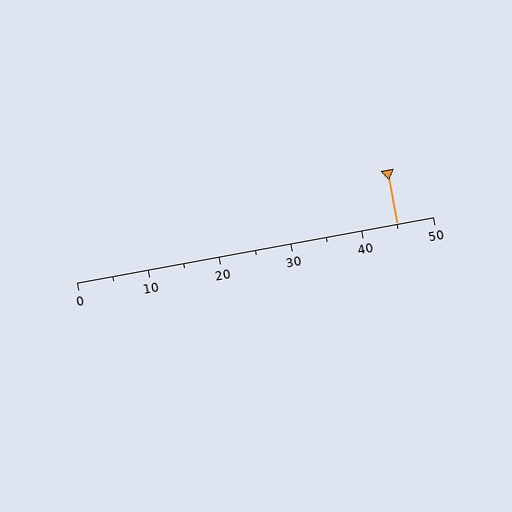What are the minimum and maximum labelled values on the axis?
The axis runs from 0 to 50.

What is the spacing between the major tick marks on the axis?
The major ticks are spaced 10 apart.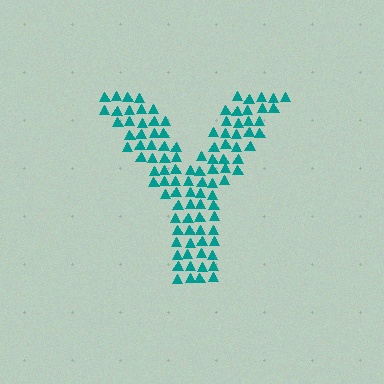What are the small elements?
The small elements are triangles.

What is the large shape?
The large shape is the letter Y.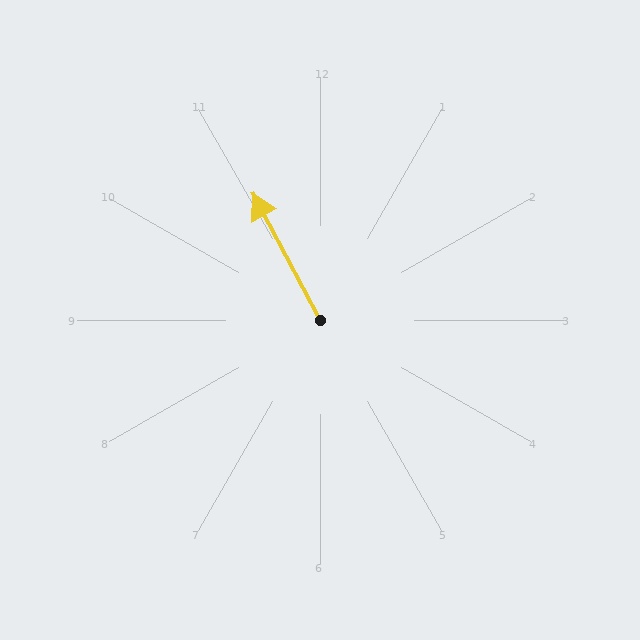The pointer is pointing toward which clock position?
Roughly 11 o'clock.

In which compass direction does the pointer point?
Northwest.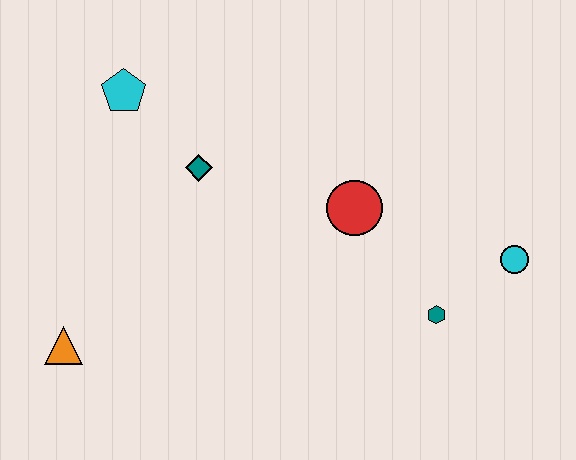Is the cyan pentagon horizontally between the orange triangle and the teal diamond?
Yes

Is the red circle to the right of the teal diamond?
Yes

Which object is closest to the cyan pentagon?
The teal diamond is closest to the cyan pentagon.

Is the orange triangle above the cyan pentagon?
No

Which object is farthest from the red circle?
The orange triangle is farthest from the red circle.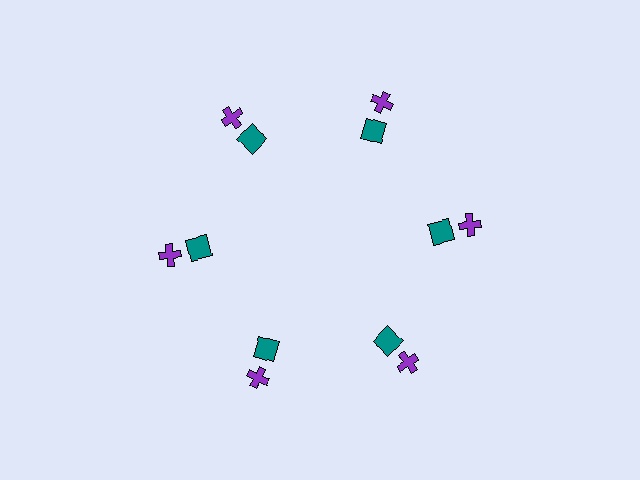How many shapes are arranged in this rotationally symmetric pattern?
There are 12 shapes, arranged in 6 groups of 2.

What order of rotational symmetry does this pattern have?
This pattern has 6-fold rotational symmetry.